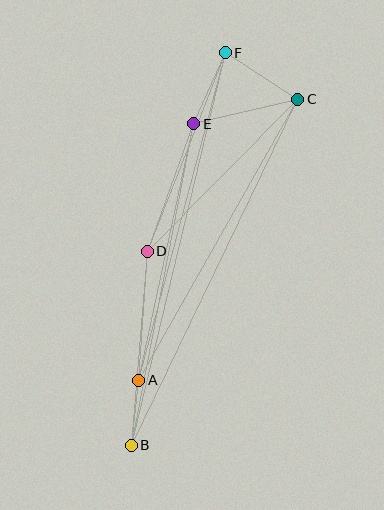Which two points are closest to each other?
Points A and B are closest to each other.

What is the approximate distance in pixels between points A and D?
The distance between A and D is approximately 129 pixels.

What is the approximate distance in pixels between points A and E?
The distance between A and E is approximately 263 pixels.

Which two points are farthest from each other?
Points B and F are farthest from each other.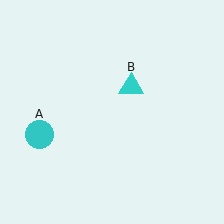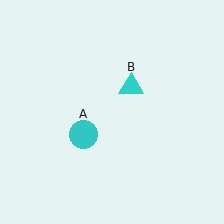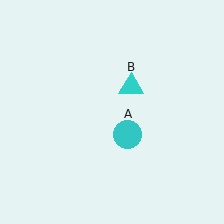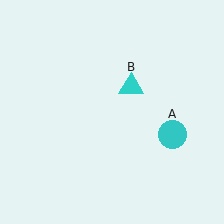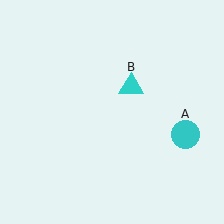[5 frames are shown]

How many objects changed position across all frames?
1 object changed position: cyan circle (object A).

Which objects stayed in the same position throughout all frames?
Cyan triangle (object B) remained stationary.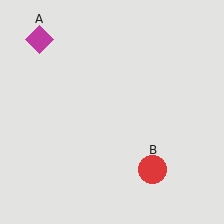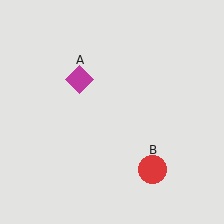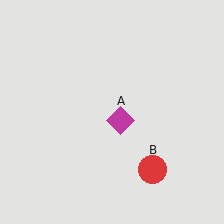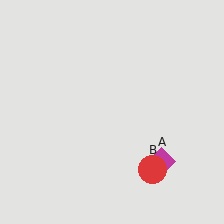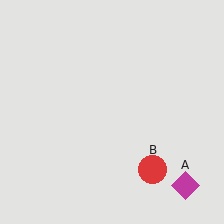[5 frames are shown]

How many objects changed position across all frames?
1 object changed position: magenta diamond (object A).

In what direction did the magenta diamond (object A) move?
The magenta diamond (object A) moved down and to the right.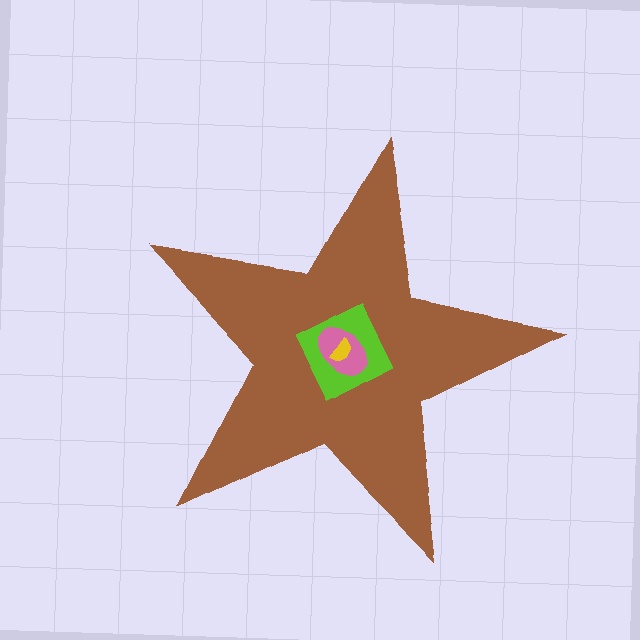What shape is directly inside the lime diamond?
The pink ellipse.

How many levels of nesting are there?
4.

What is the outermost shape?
The brown star.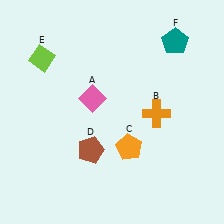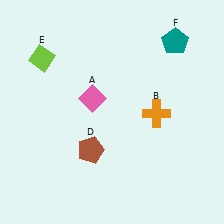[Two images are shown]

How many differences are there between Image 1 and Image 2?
There is 1 difference between the two images.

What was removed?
The orange pentagon (C) was removed in Image 2.